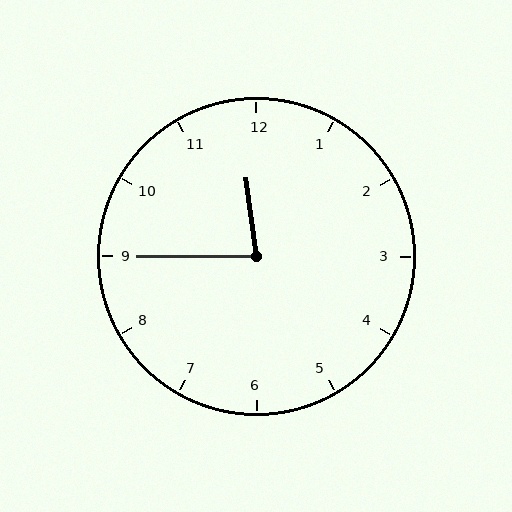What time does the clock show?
11:45.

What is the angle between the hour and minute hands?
Approximately 82 degrees.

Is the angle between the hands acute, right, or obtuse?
It is acute.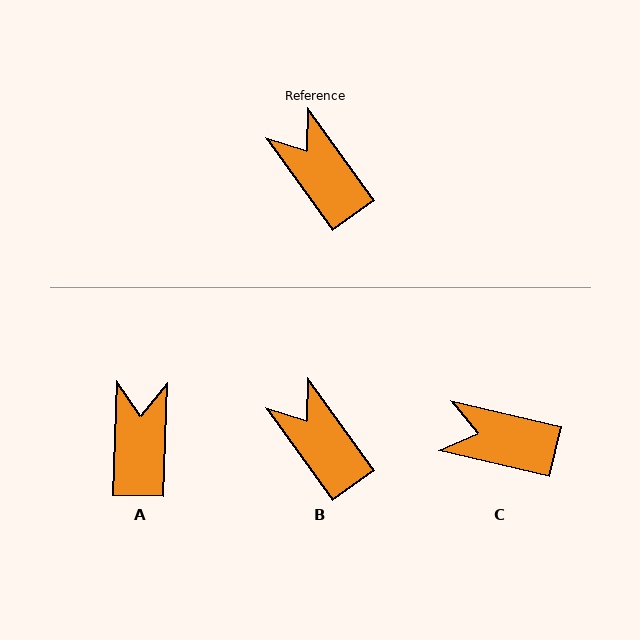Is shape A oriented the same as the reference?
No, it is off by about 37 degrees.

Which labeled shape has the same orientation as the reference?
B.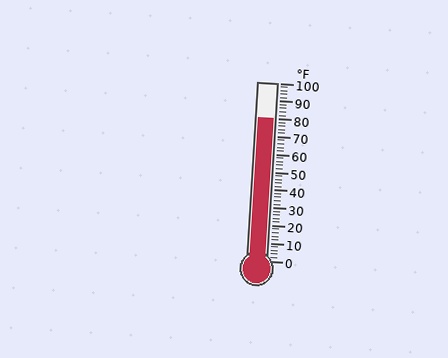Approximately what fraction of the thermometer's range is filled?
The thermometer is filled to approximately 80% of its range.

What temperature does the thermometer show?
The thermometer shows approximately 80°F.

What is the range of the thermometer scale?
The thermometer scale ranges from 0°F to 100°F.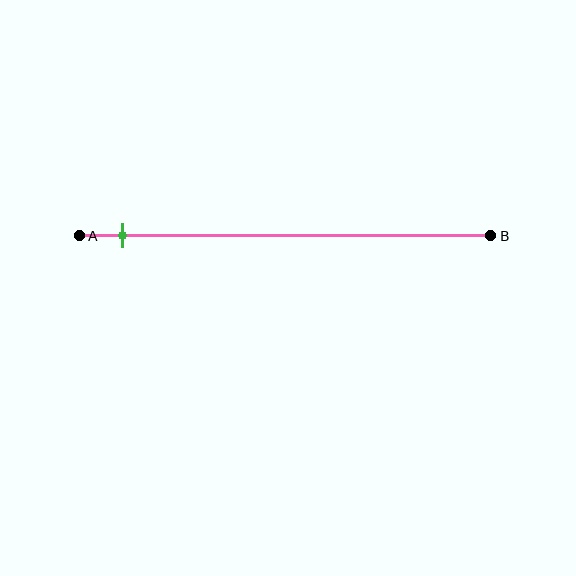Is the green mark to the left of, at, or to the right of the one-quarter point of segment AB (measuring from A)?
The green mark is to the left of the one-quarter point of segment AB.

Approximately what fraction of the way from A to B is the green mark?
The green mark is approximately 10% of the way from A to B.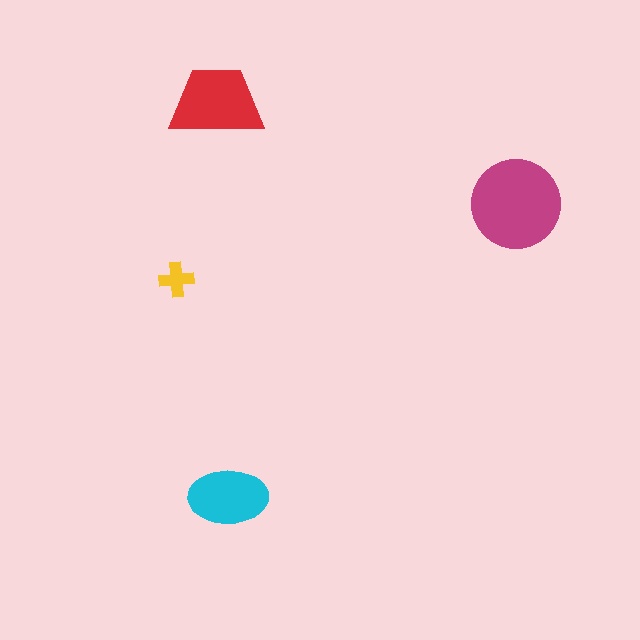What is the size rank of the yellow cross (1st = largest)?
4th.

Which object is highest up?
The red trapezoid is topmost.